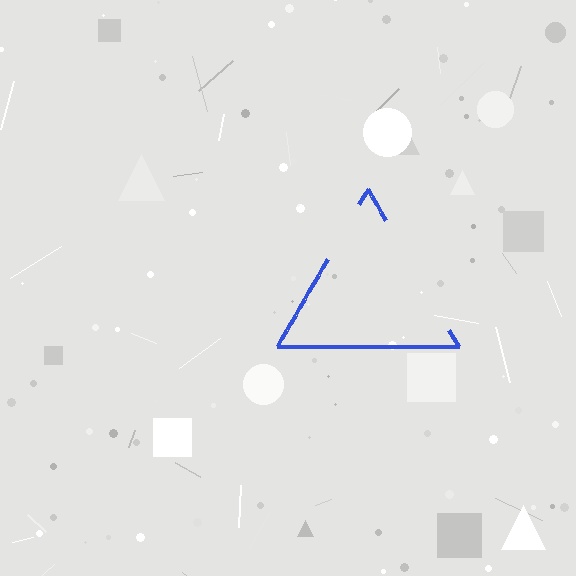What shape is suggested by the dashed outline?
The dashed outline suggests a triangle.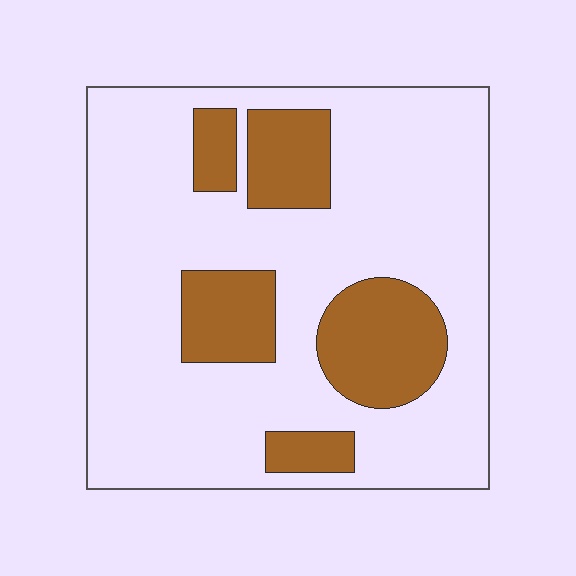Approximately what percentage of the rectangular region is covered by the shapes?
Approximately 25%.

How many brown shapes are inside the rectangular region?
5.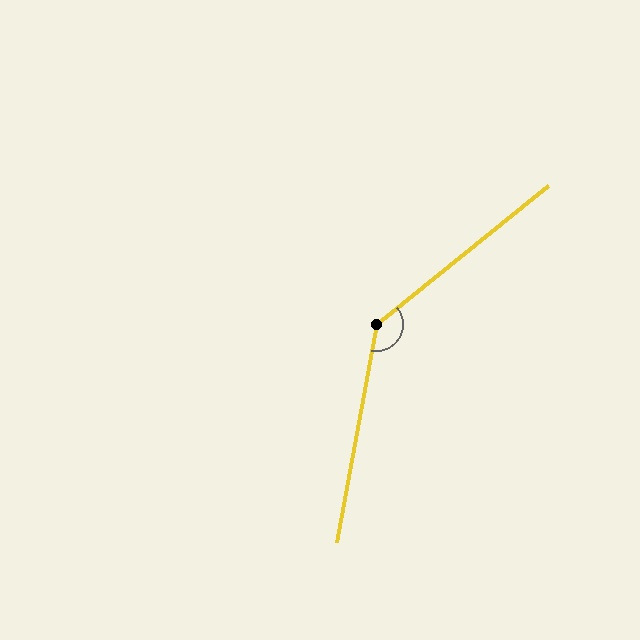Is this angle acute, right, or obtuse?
It is obtuse.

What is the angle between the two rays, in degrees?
Approximately 140 degrees.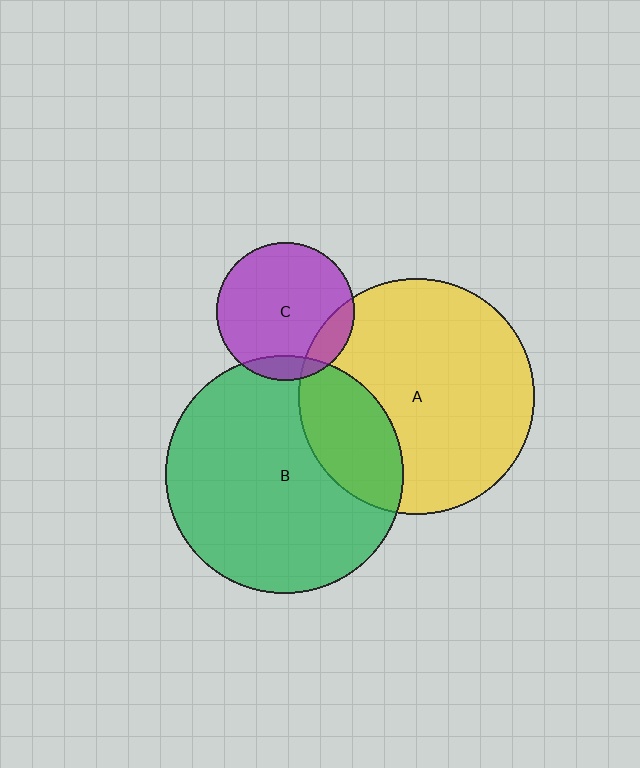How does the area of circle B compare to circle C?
Approximately 3.0 times.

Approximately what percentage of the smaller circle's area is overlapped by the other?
Approximately 25%.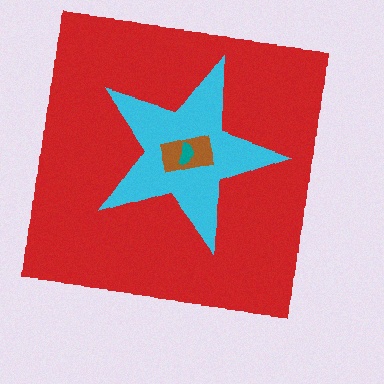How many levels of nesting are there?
4.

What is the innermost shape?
The teal semicircle.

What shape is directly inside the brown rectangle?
The teal semicircle.